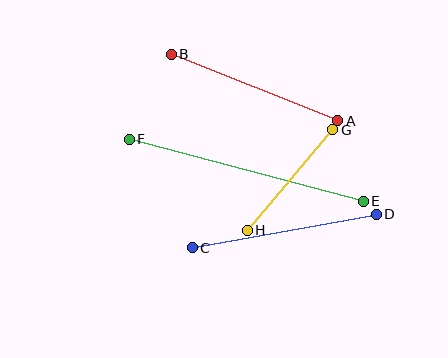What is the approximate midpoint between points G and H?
The midpoint is at approximately (290, 180) pixels.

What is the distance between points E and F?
The distance is approximately 242 pixels.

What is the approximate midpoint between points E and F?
The midpoint is at approximately (246, 170) pixels.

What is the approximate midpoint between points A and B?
The midpoint is at approximately (254, 88) pixels.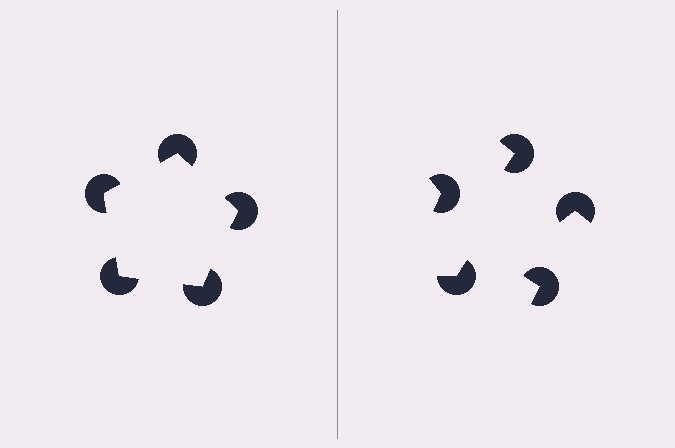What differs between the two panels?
The pac-man discs are positioned identically on both sides; only the wedge orientations differ. On the left they align to a pentagon; on the right they are misaligned.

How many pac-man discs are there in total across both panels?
10 — 5 on each side.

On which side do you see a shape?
An illusory pentagon appears on the left side. On the right side the wedge cuts are rotated, so no coherent shape forms.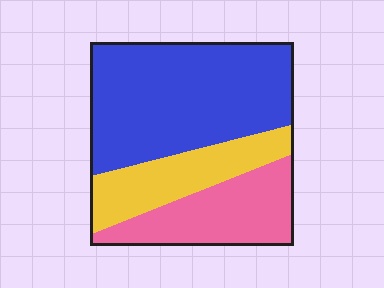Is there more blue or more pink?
Blue.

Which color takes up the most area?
Blue, at roughly 55%.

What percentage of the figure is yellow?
Yellow takes up less than a quarter of the figure.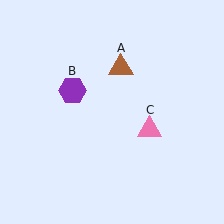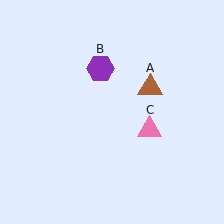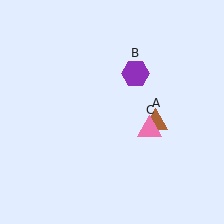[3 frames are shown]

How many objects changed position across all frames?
2 objects changed position: brown triangle (object A), purple hexagon (object B).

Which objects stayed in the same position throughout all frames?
Pink triangle (object C) remained stationary.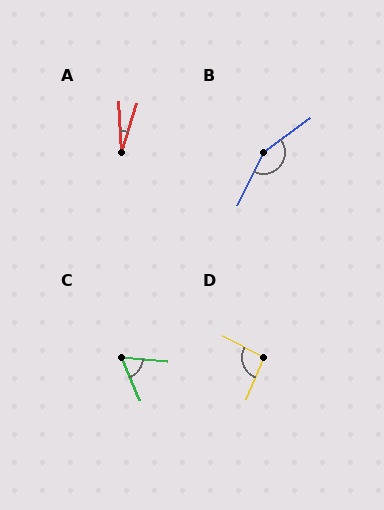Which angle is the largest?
B, at approximately 153 degrees.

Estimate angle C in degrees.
Approximately 62 degrees.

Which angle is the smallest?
A, at approximately 20 degrees.